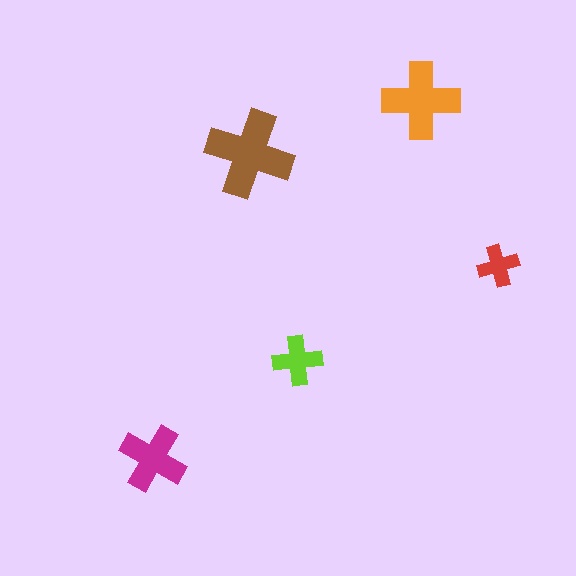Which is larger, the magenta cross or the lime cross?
The magenta one.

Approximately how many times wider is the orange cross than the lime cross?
About 1.5 times wider.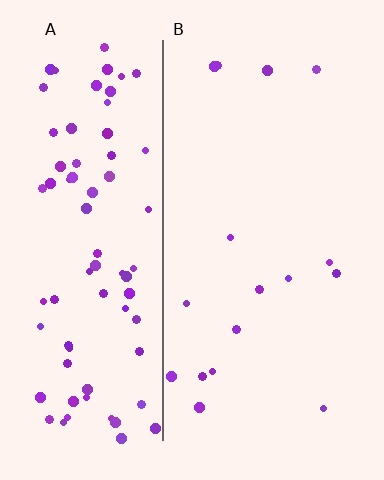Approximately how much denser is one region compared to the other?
Approximately 5.1× — region A over region B.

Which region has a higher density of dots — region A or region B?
A (the left).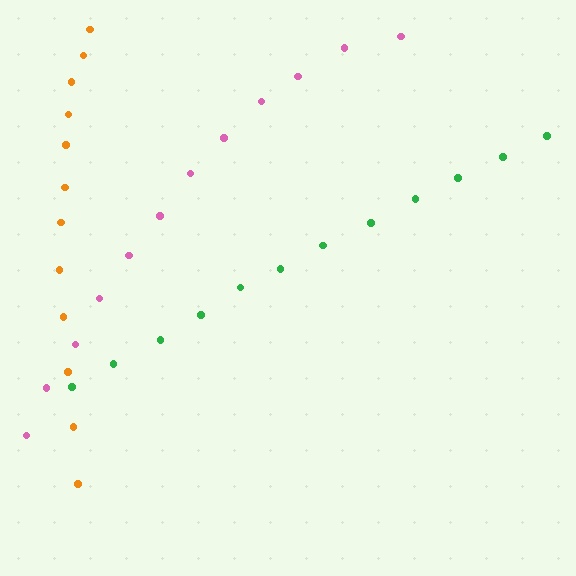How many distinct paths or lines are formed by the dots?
There are 3 distinct paths.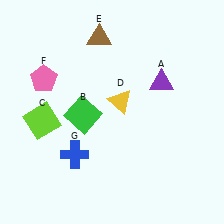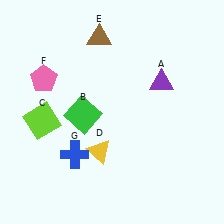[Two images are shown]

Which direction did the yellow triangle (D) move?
The yellow triangle (D) moved down.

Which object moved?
The yellow triangle (D) moved down.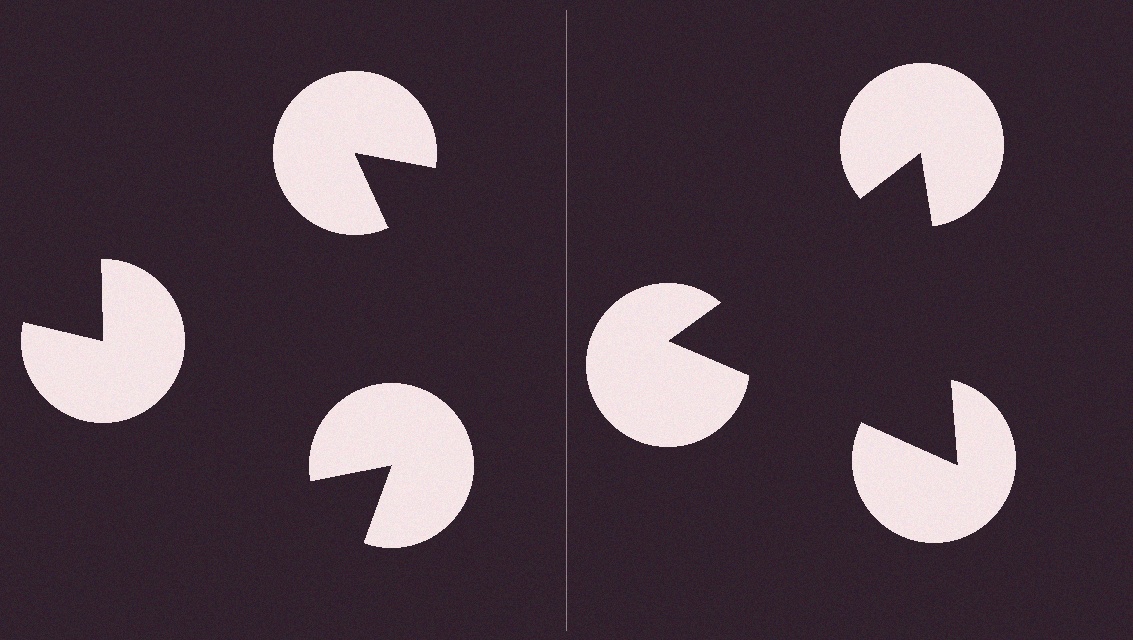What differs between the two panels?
The pac-man discs are positioned identically on both sides; only the wedge orientations differ. On the right they align to a triangle; on the left they are misaligned.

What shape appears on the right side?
An illusory triangle.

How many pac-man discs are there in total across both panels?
6 — 3 on each side.